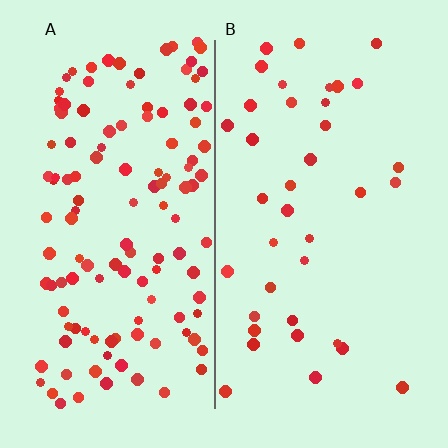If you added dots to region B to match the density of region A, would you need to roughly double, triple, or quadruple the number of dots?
Approximately triple.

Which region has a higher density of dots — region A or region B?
A (the left).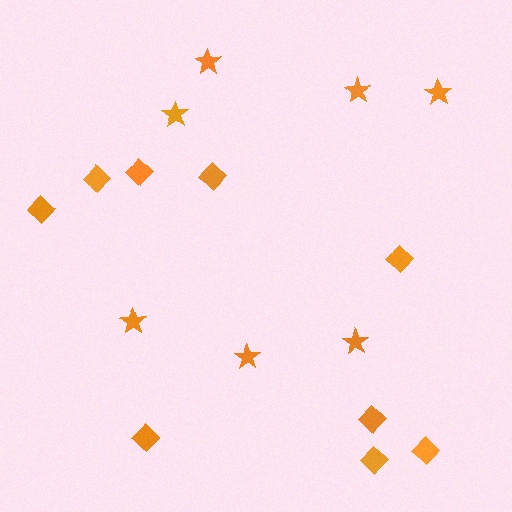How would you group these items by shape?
There are 2 groups: one group of diamonds (9) and one group of stars (7).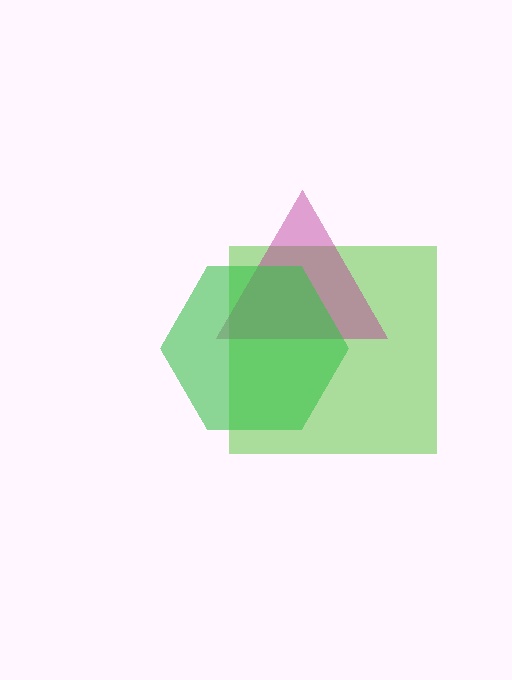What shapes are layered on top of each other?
The layered shapes are: a lime square, a magenta triangle, a green hexagon.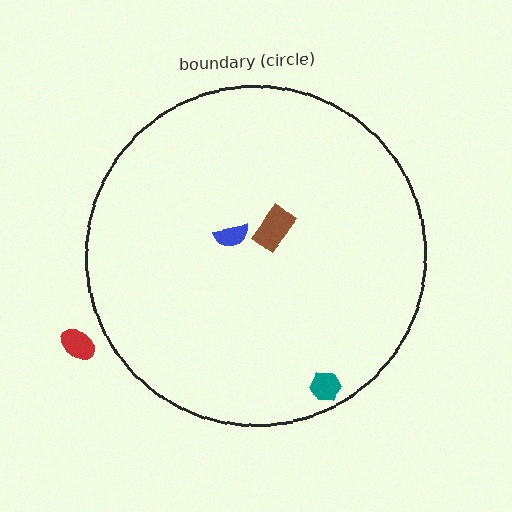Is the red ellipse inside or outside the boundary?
Outside.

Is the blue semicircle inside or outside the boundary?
Inside.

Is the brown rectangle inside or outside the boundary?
Inside.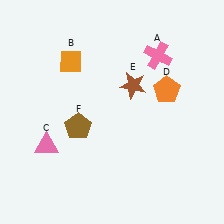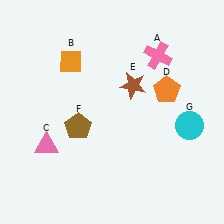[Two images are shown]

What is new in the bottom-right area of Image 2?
A cyan circle (G) was added in the bottom-right area of Image 2.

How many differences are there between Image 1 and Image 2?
There is 1 difference between the two images.